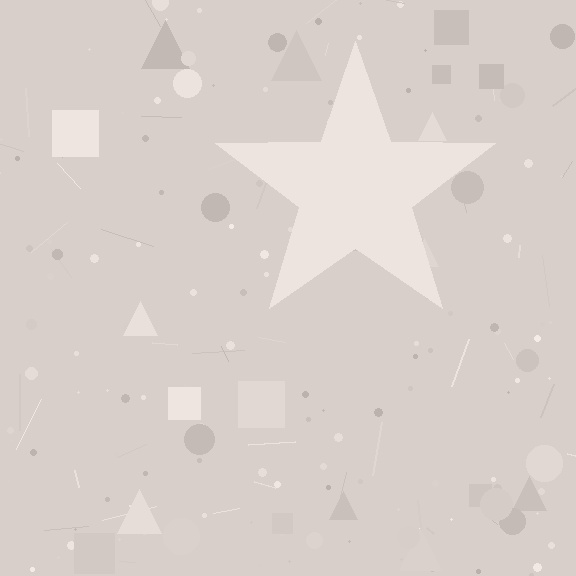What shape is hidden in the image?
A star is hidden in the image.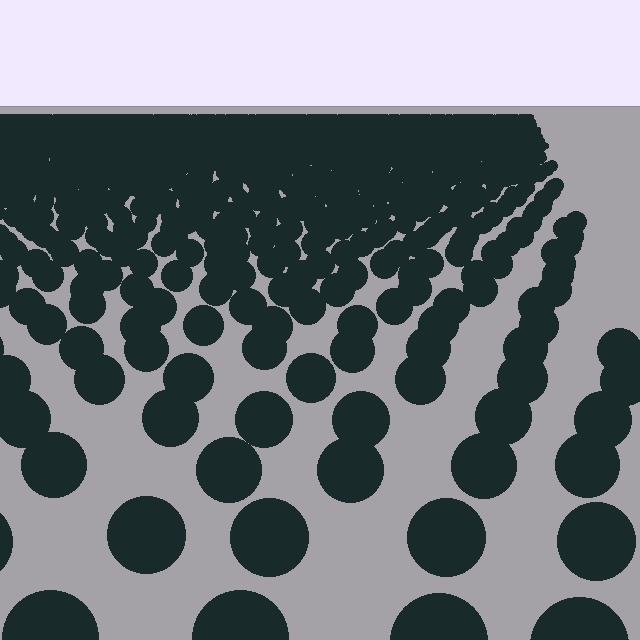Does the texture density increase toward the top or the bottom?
Density increases toward the top.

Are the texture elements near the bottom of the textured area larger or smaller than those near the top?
Larger. Near the bottom, elements are closer to the viewer and appear at a bigger on-screen size.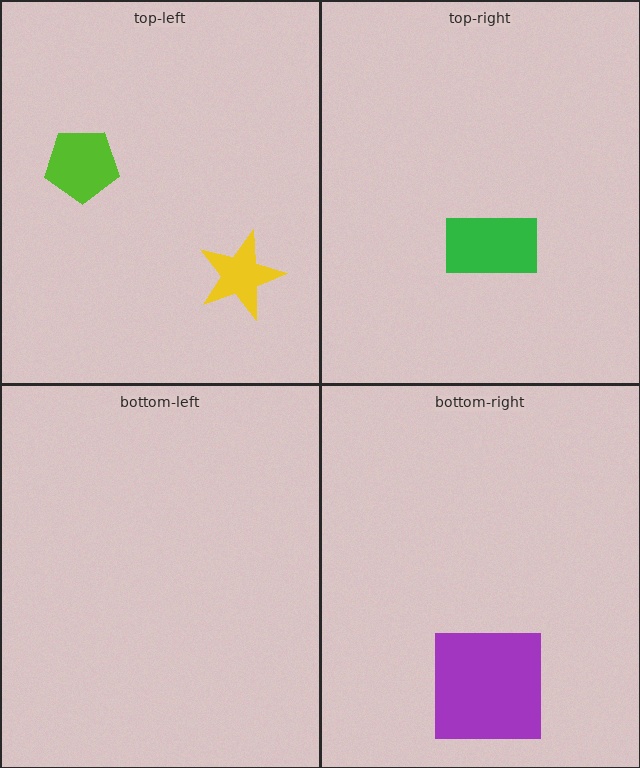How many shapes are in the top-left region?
2.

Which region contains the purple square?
The bottom-right region.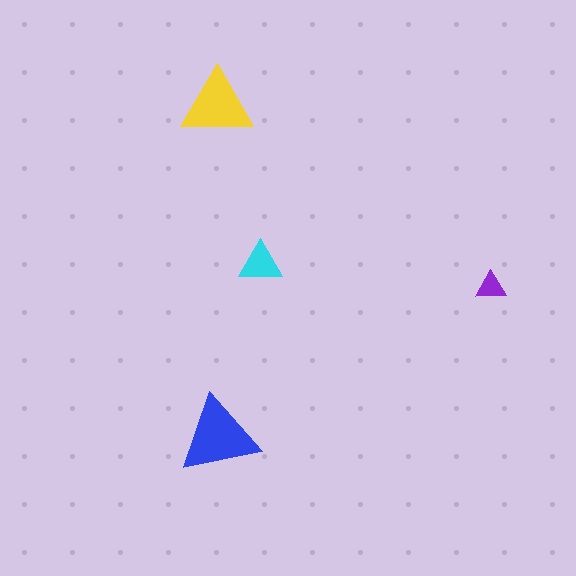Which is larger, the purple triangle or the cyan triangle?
The cyan one.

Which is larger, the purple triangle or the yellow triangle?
The yellow one.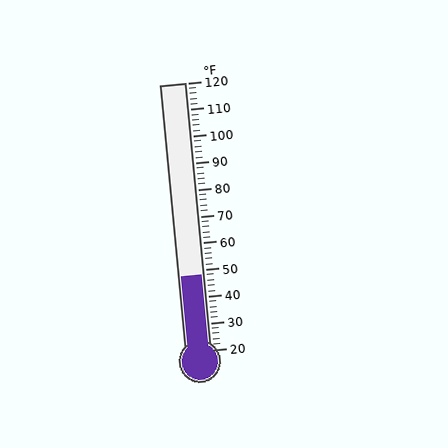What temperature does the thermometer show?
The thermometer shows approximately 48°F.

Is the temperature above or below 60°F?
The temperature is below 60°F.